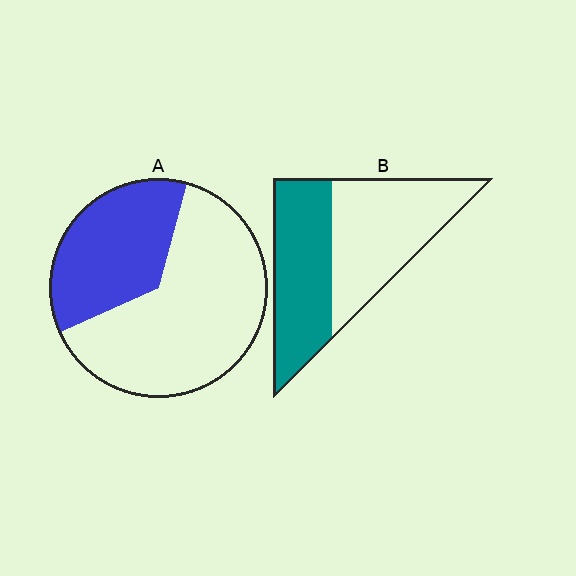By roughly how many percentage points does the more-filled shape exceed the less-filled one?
By roughly 10 percentage points (B over A).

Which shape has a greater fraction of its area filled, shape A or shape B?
Shape B.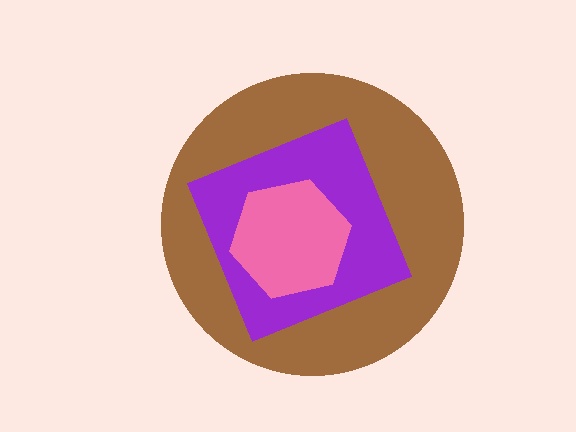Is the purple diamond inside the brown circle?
Yes.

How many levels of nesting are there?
3.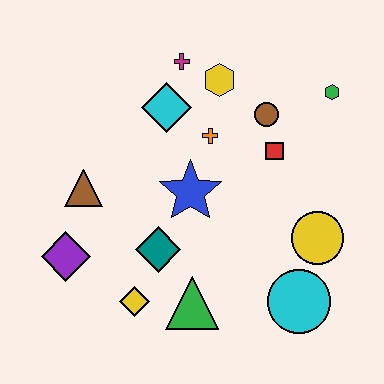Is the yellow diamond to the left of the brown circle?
Yes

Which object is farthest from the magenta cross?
The cyan circle is farthest from the magenta cross.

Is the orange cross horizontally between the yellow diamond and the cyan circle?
Yes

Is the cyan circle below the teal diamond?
Yes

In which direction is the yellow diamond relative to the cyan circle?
The yellow diamond is to the left of the cyan circle.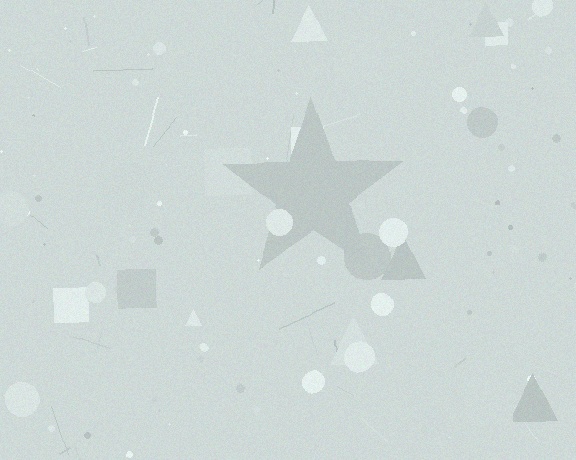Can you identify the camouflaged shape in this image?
The camouflaged shape is a star.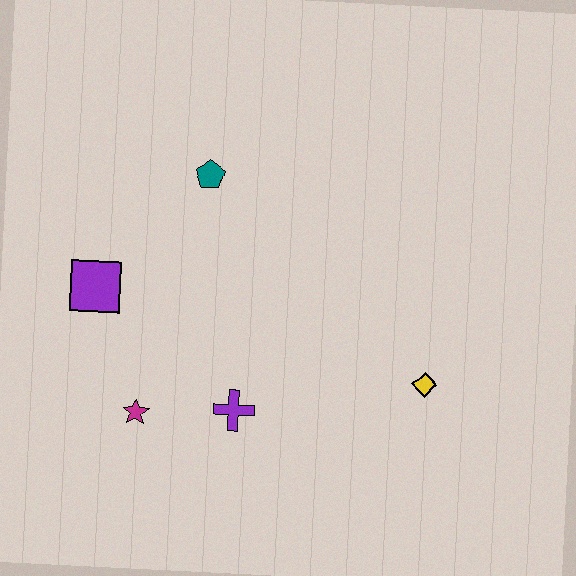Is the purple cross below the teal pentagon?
Yes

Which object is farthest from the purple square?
The yellow diamond is farthest from the purple square.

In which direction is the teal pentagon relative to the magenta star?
The teal pentagon is above the magenta star.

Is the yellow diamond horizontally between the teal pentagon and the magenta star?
No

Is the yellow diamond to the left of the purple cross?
No